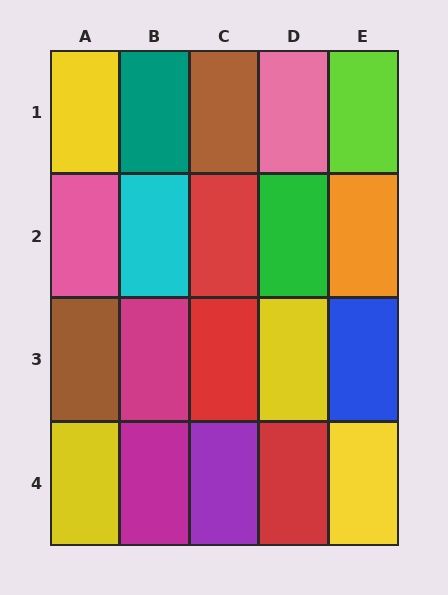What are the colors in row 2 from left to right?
Pink, cyan, red, green, orange.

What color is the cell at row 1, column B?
Teal.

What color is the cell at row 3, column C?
Red.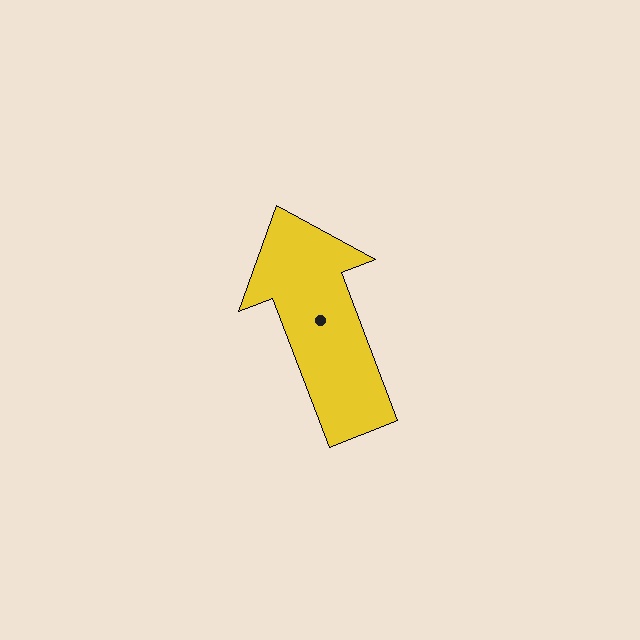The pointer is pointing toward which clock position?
Roughly 11 o'clock.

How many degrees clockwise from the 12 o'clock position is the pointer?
Approximately 339 degrees.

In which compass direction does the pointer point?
North.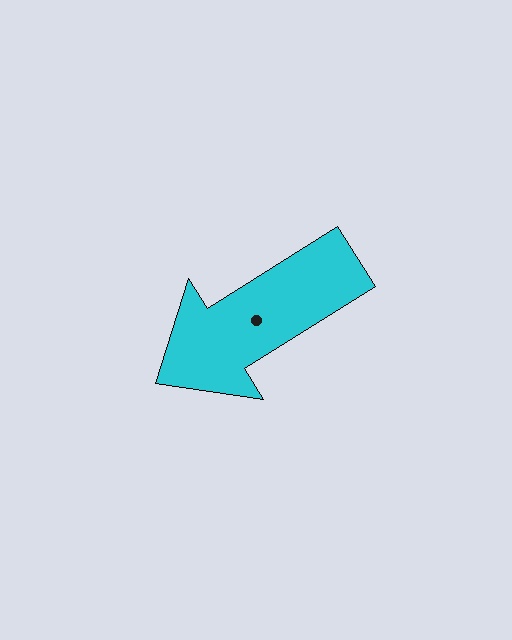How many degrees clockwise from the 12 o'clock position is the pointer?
Approximately 238 degrees.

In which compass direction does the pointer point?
Southwest.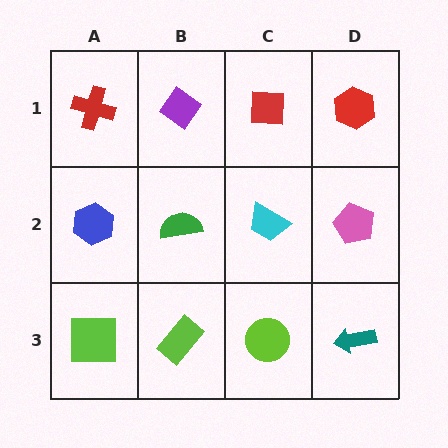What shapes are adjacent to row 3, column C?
A cyan trapezoid (row 2, column C), a lime rectangle (row 3, column B), a teal arrow (row 3, column D).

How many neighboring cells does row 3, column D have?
2.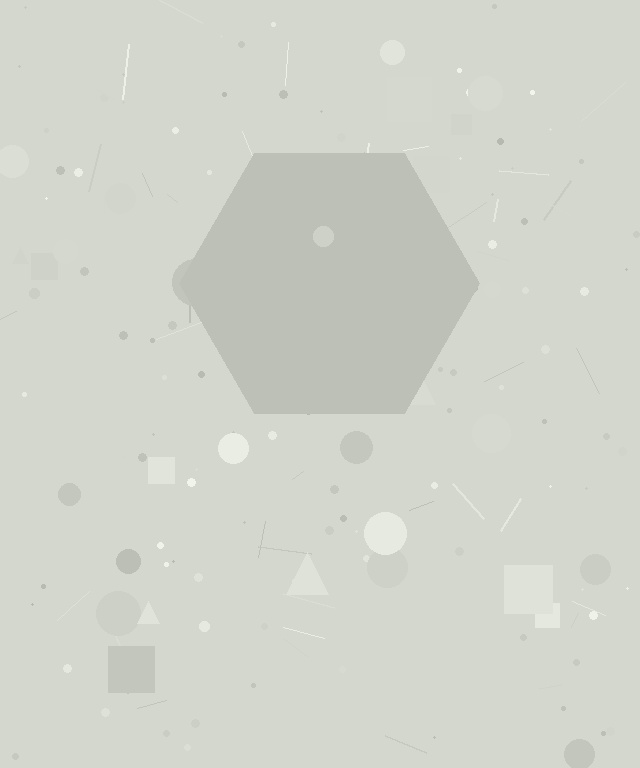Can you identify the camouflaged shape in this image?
The camouflaged shape is a hexagon.